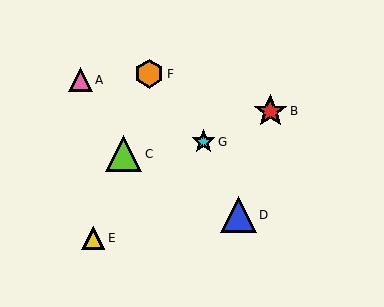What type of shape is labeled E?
Shape E is a yellow triangle.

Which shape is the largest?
The lime triangle (labeled C) is the largest.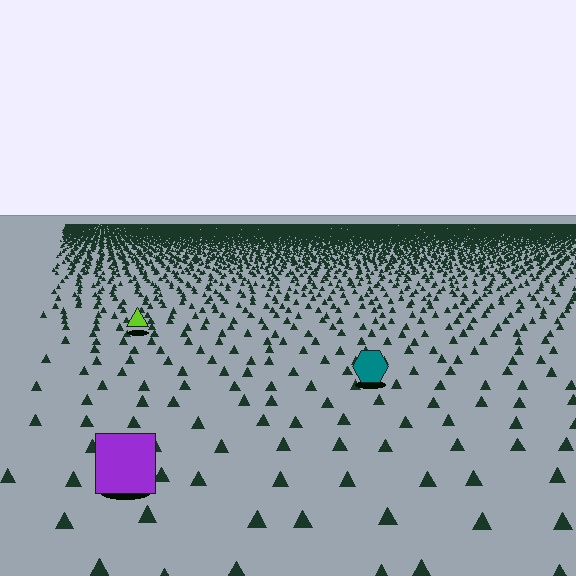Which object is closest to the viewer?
The purple square is closest. The texture marks near it are larger and more spread out.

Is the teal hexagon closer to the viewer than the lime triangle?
Yes. The teal hexagon is closer — you can tell from the texture gradient: the ground texture is coarser near it.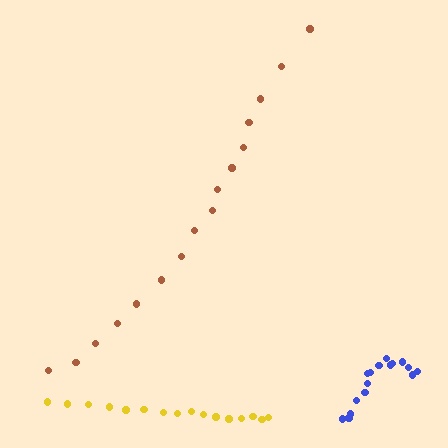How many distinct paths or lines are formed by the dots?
There are 3 distinct paths.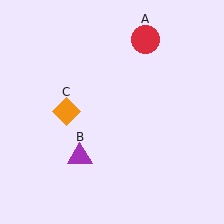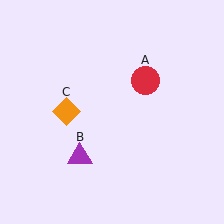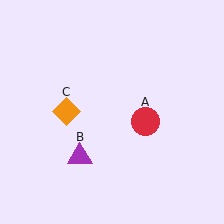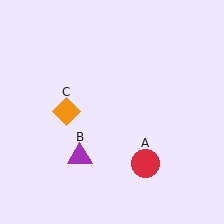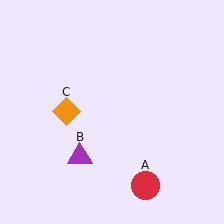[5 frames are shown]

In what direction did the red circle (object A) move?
The red circle (object A) moved down.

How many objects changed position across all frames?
1 object changed position: red circle (object A).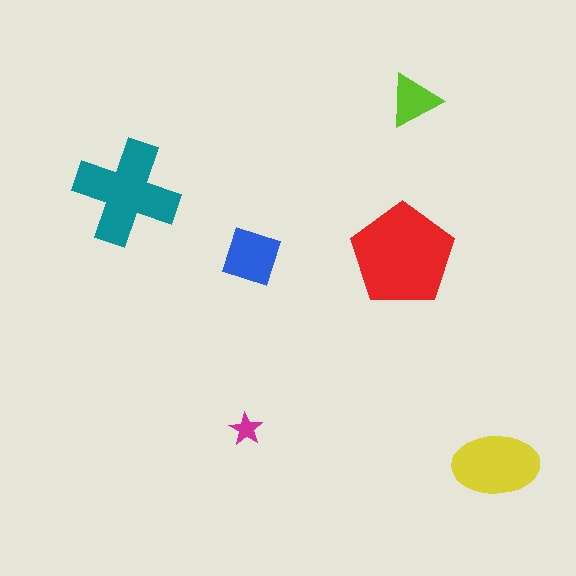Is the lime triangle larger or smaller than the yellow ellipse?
Smaller.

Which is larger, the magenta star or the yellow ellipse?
The yellow ellipse.